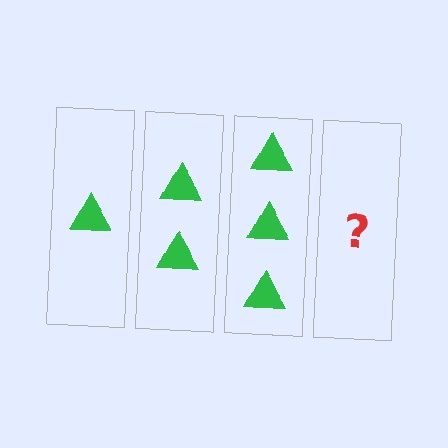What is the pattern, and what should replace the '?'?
The pattern is that each step adds one more triangle. The '?' should be 4 triangles.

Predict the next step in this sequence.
The next step is 4 triangles.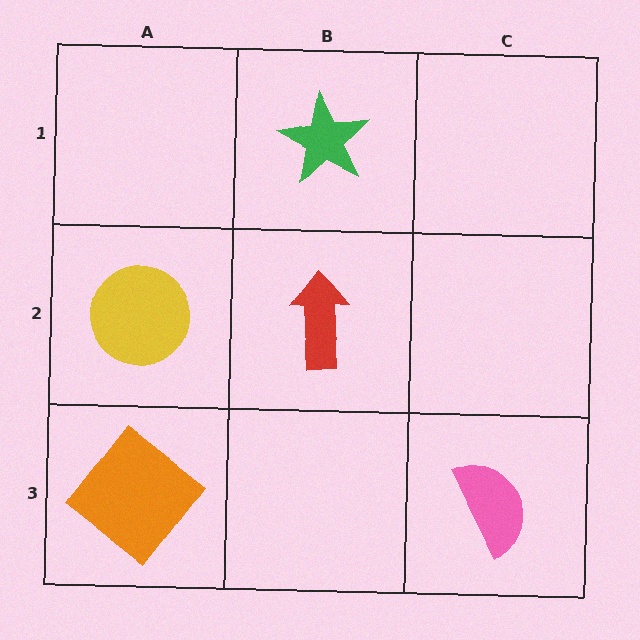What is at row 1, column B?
A green star.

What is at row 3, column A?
An orange diamond.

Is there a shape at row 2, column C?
No, that cell is empty.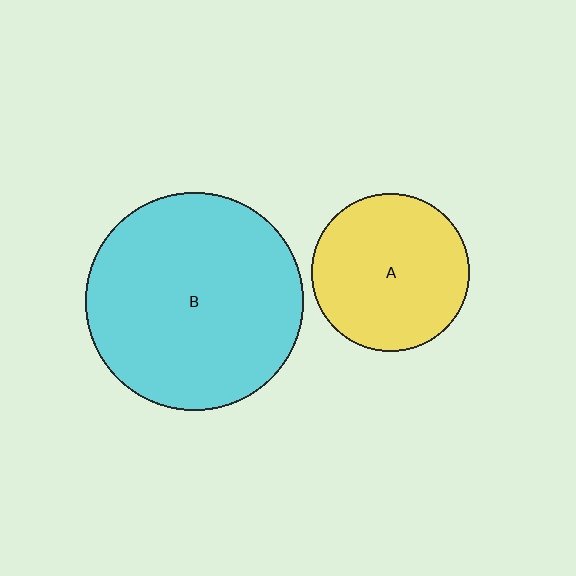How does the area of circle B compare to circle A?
Approximately 1.9 times.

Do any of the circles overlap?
No, none of the circles overlap.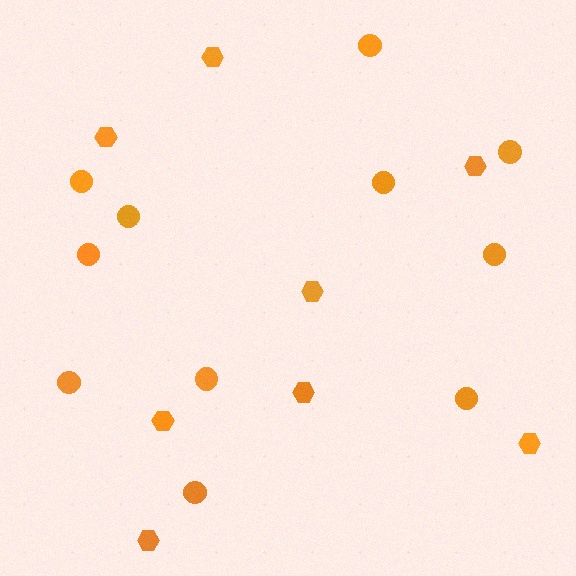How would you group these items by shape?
There are 2 groups: one group of hexagons (8) and one group of circles (11).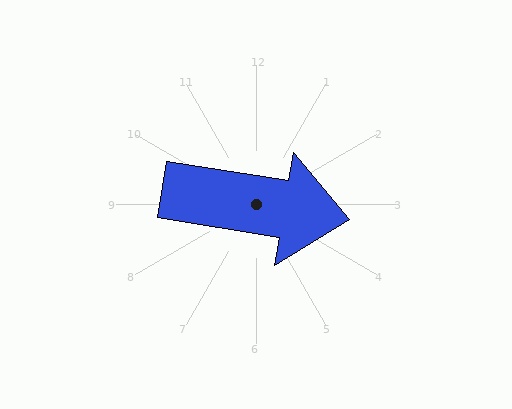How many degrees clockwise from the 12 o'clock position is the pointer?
Approximately 99 degrees.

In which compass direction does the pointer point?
East.